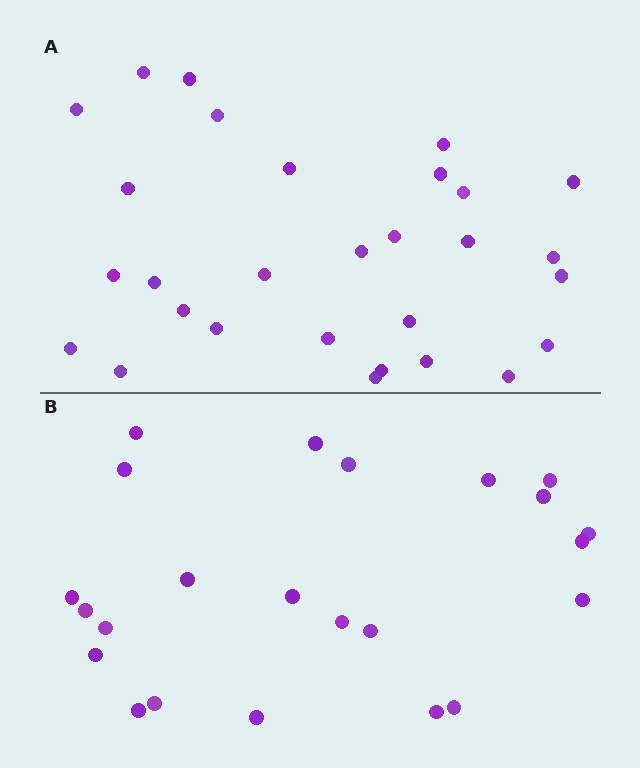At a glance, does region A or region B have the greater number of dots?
Region A (the top region) has more dots.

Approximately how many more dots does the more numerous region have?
Region A has about 6 more dots than region B.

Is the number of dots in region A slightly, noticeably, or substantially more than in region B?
Region A has noticeably more, but not dramatically so. The ratio is roughly 1.3 to 1.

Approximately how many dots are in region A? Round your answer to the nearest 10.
About 30 dots. (The exact count is 29, which rounds to 30.)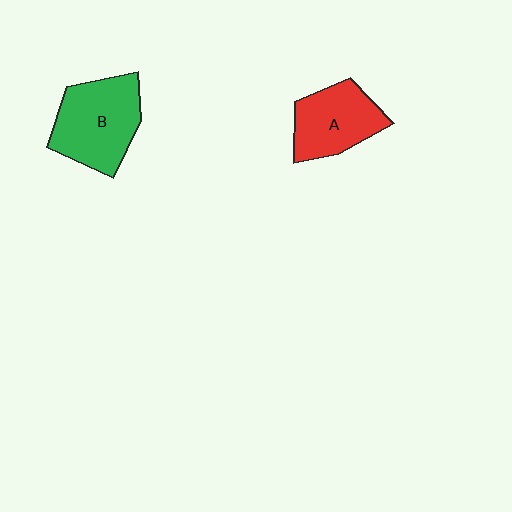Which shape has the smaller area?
Shape A (red).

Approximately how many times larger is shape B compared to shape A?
Approximately 1.3 times.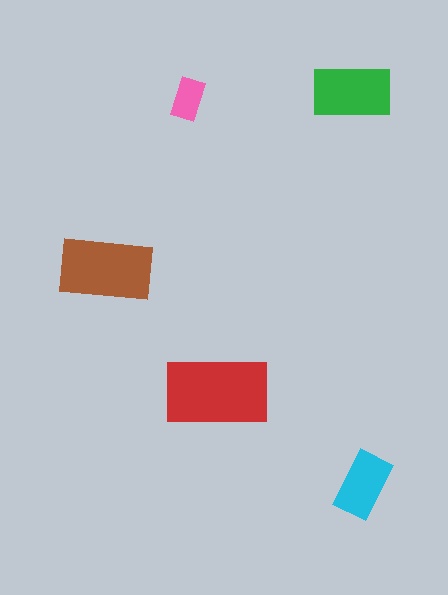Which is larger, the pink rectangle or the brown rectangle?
The brown one.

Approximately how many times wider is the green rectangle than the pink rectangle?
About 2 times wider.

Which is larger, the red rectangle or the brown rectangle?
The red one.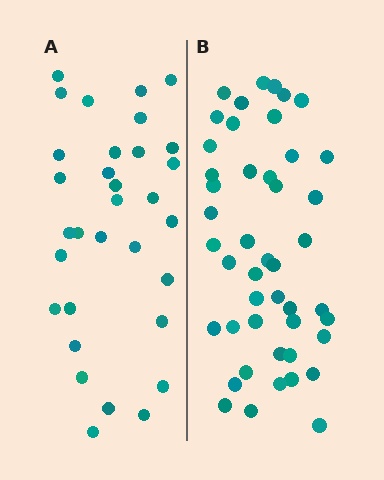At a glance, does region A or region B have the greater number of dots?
Region B (the right region) has more dots.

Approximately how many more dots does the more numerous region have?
Region B has approximately 15 more dots than region A.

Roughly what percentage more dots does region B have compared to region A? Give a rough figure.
About 45% more.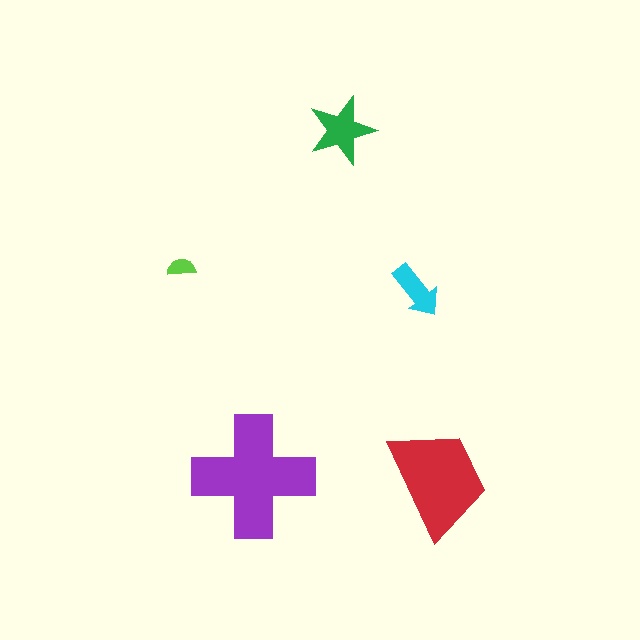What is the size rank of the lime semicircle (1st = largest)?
5th.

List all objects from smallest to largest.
The lime semicircle, the cyan arrow, the green star, the red trapezoid, the purple cross.